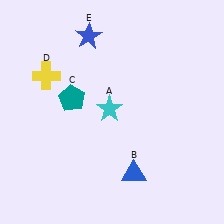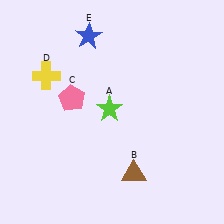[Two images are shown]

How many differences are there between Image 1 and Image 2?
There are 3 differences between the two images.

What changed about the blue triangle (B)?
In Image 1, B is blue. In Image 2, it changed to brown.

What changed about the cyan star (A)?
In Image 1, A is cyan. In Image 2, it changed to lime.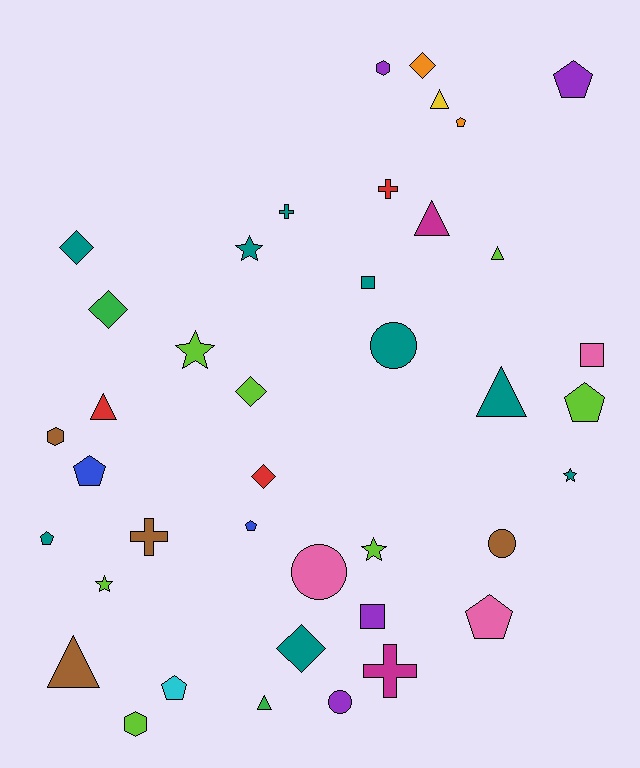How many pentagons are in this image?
There are 8 pentagons.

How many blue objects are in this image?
There are 2 blue objects.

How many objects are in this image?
There are 40 objects.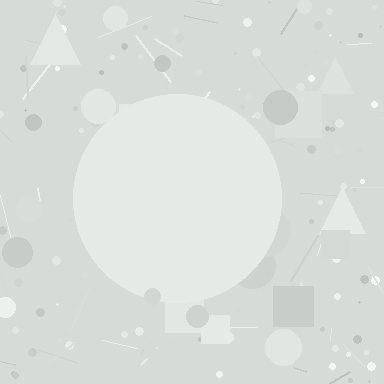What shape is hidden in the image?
A circle is hidden in the image.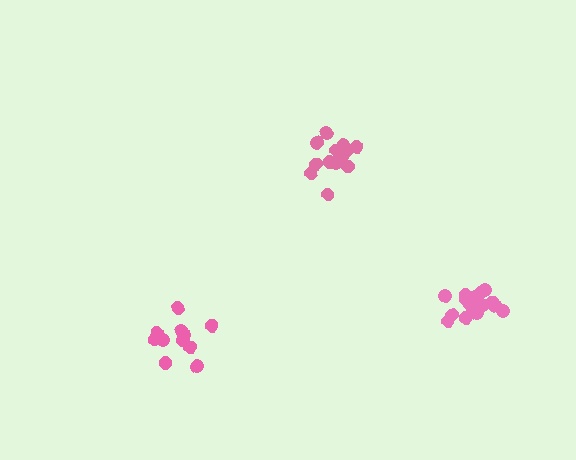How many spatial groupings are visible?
There are 3 spatial groupings.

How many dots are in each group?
Group 1: 17 dots, Group 2: 12 dots, Group 3: 16 dots (45 total).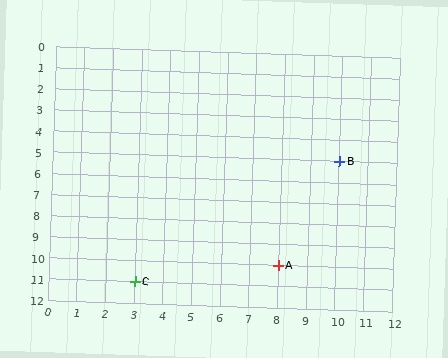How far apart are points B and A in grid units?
Points B and A are 2 columns and 5 rows apart (about 5.4 grid units diagonally).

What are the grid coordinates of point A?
Point A is at grid coordinates (8, 10).